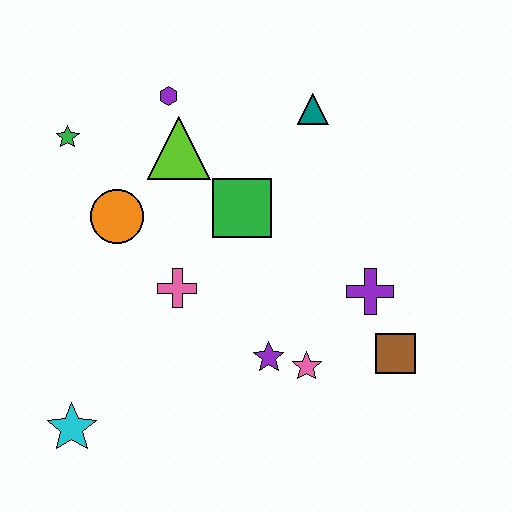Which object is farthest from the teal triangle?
The cyan star is farthest from the teal triangle.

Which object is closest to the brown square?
The purple cross is closest to the brown square.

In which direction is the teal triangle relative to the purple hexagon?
The teal triangle is to the right of the purple hexagon.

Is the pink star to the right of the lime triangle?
Yes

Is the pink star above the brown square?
No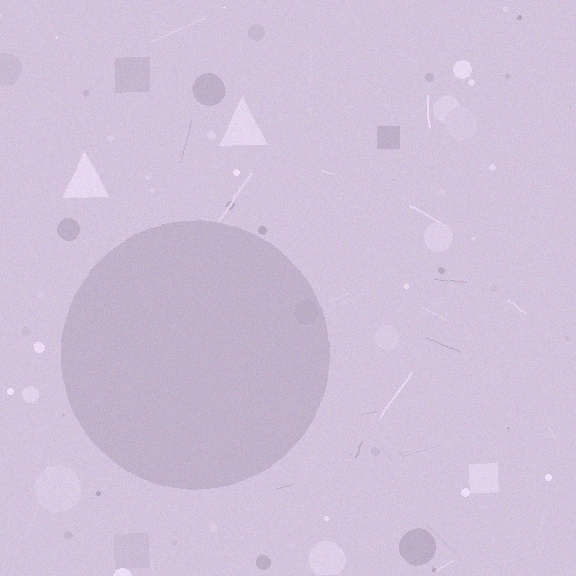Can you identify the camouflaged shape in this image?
The camouflaged shape is a circle.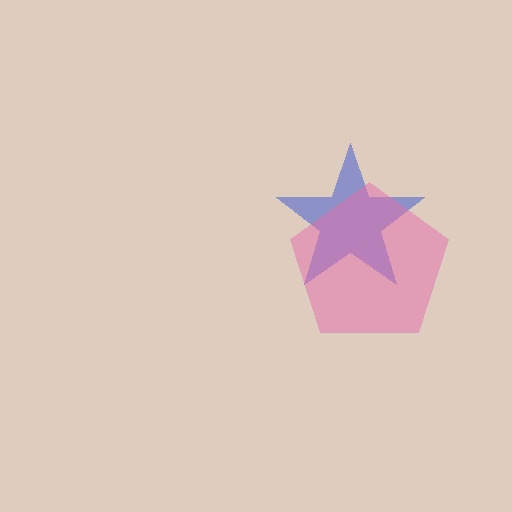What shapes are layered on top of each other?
The layered shapes are: a blue star, a pink pentagon.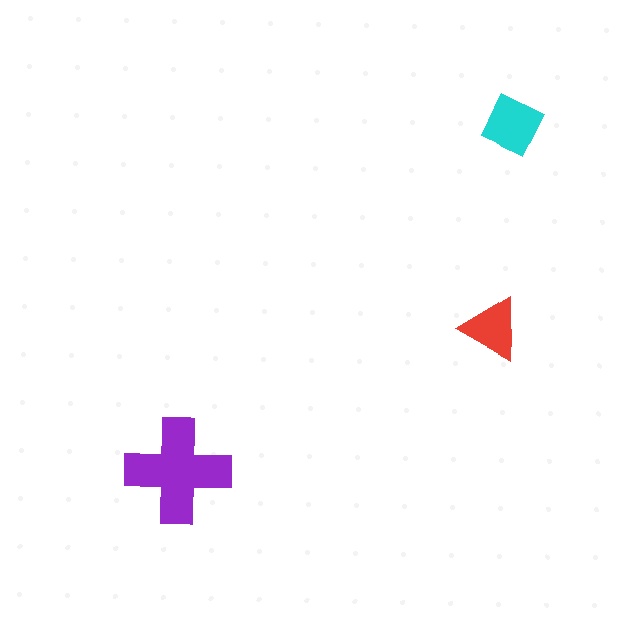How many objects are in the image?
There are 3 objects in the image.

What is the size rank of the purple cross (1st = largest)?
1st.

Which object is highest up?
The cyan square is topmost.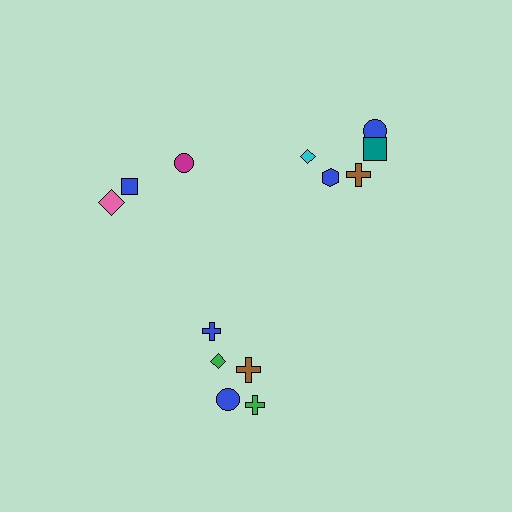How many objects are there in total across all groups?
There are 13 objects.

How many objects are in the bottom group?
There are 5 objects.